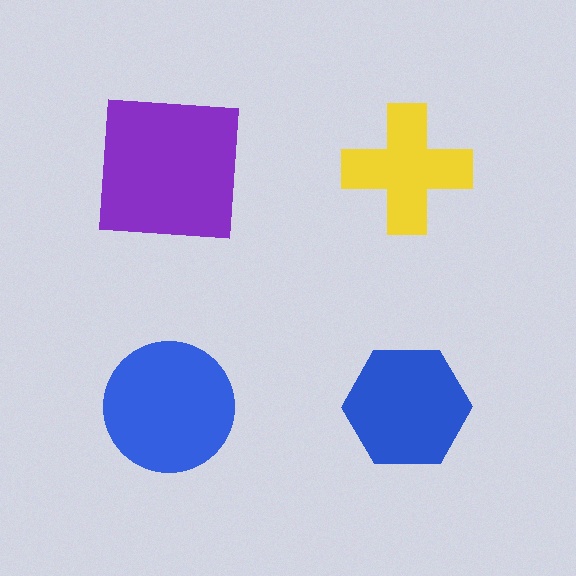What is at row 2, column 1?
A blue circle.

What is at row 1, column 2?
A yellow cross.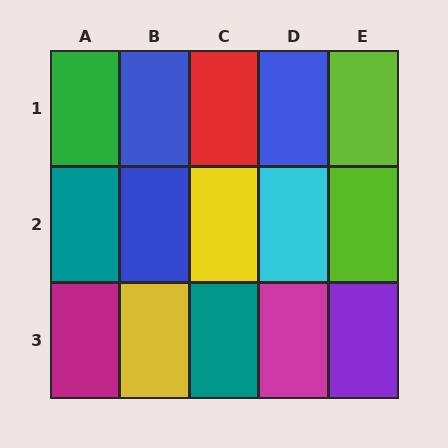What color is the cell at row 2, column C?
Yellow.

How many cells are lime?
2 cells are lime.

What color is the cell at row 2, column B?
Blue.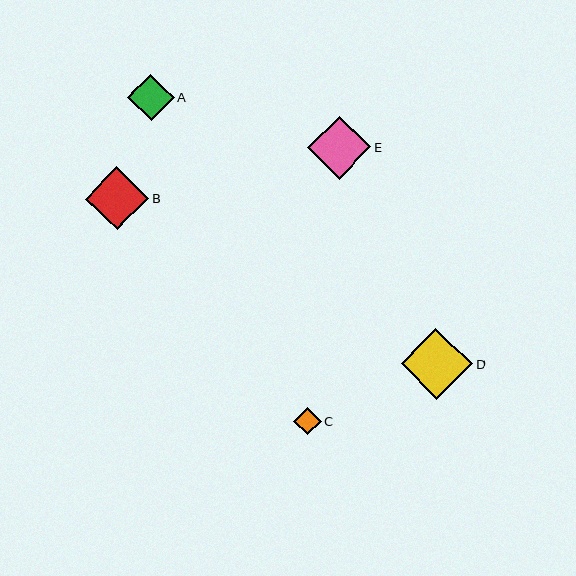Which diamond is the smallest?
Diamond C is the smallest with a size of approximately 28 pixels.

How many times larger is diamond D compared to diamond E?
Diamond D is approximately 1.1 times the size of diamond E.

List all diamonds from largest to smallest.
From largest to smallest: D, B, E, A, C.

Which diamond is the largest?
Diamond D is the largest with a size of approximately 71 pixels.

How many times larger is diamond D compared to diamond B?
Diamond D is approximately 1.1 times the size of diamond B.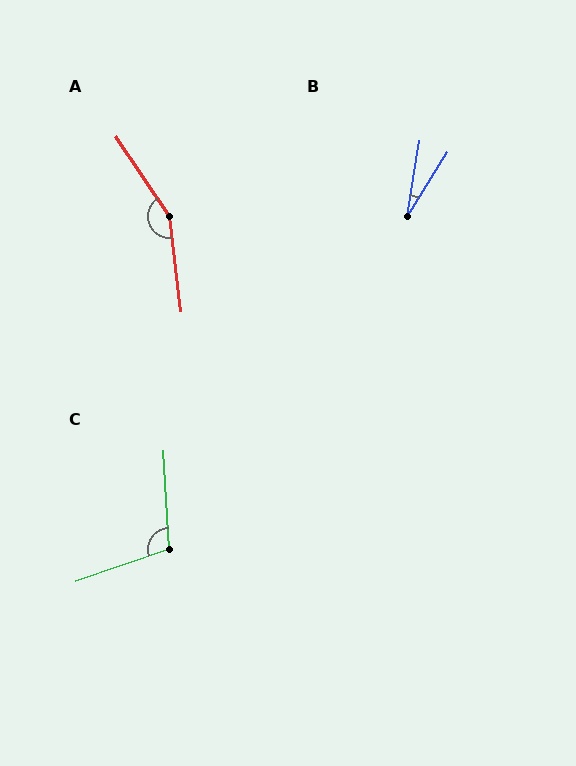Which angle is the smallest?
B, at approximately 23 degrees.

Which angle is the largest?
A, at approximately 153 degrees.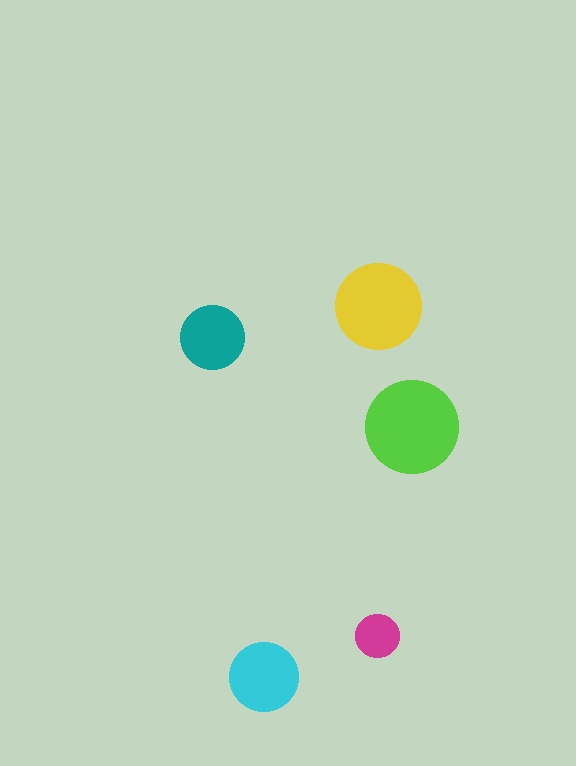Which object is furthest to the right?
The lime circle is rightmost.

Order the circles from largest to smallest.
the lime one, the yellow one, the cyan one, the teal one, the magenta one.